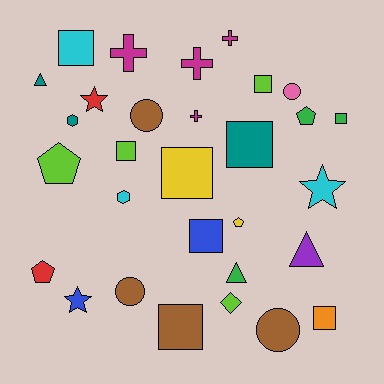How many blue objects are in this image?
There are 2 blue objects.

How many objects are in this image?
There are 30 objects.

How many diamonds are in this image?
There is 1 diamond.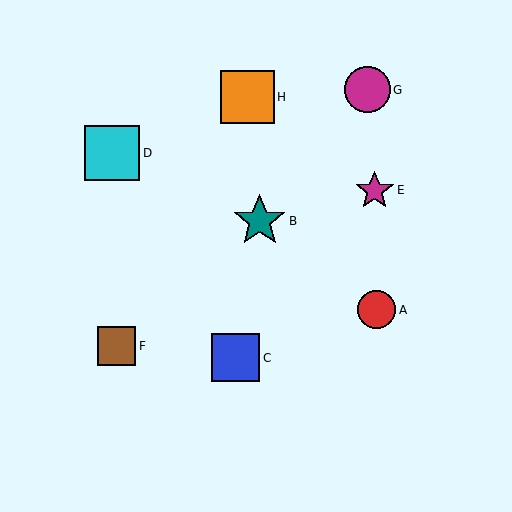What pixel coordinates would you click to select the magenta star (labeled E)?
Click at (375, 190) to select the magenta star E.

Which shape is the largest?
The cyan square (labeled D) is the largest.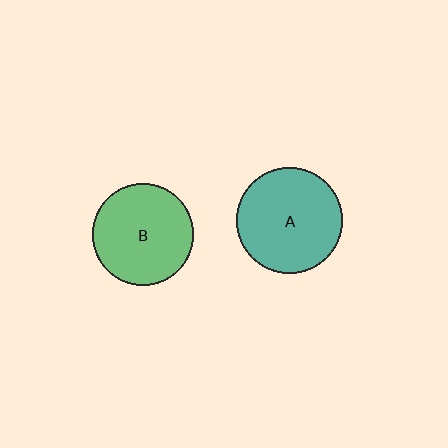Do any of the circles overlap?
No, none of the circles overlap.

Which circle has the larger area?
Circle A (teal).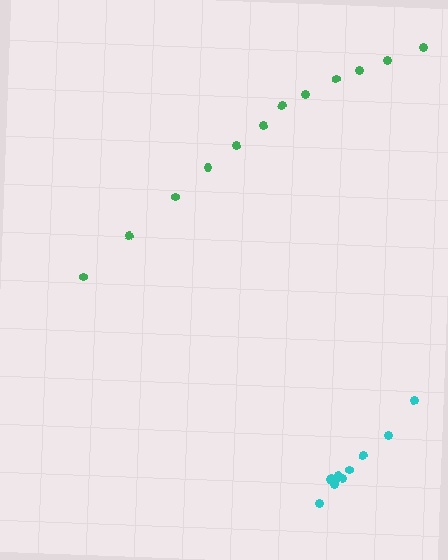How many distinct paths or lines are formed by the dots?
There are 2 distinct paths.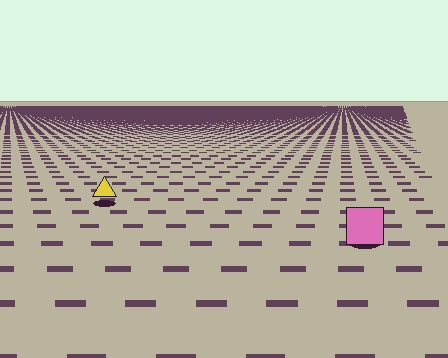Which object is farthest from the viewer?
The yellow triangle is farthest from the viewer. It appears smaller and the ground texture around it is denser.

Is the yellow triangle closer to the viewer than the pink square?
No. The pink square is closer — you can tell from the texture gradient: the ground texture is coarser near it.